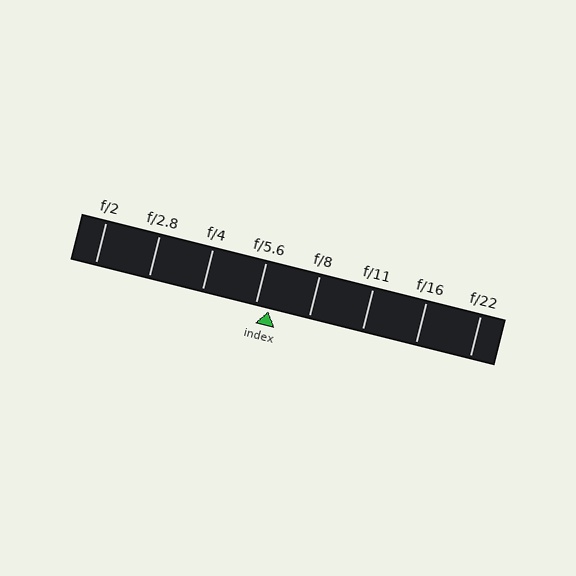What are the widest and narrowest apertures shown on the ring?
The widest aperture shown is f/2 and the narrowest is f/22.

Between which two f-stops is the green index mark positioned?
The index mark is between f/5.6 and f/8.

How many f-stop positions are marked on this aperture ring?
There are 8 f-stop positions marked.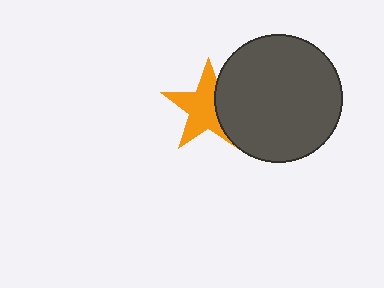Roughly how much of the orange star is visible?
Most of it is visible (roughly 68%).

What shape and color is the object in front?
The object in front is a dark gray circle.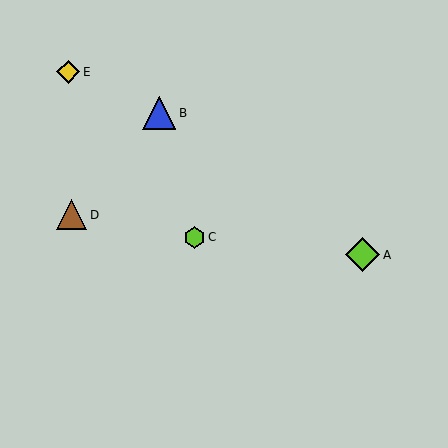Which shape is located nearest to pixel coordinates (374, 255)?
The lime diamond (labeled A) at (363, 255) is nearest to that location.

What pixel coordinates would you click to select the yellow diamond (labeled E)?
Click at (68, 72) to select the yellow diamond E.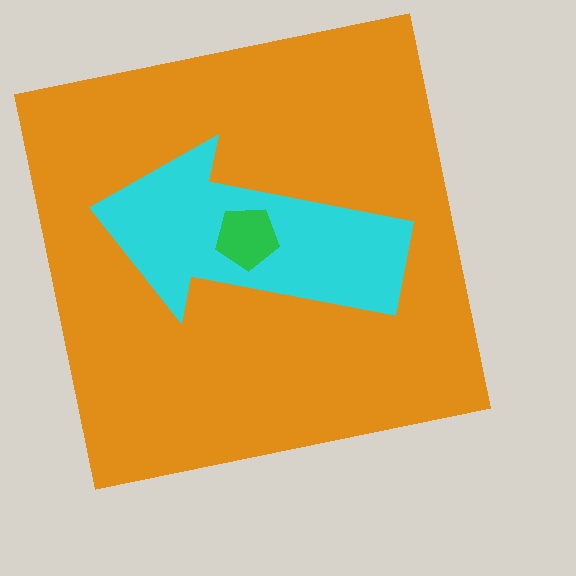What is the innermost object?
The green pentagon.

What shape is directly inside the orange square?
The cyan arrow.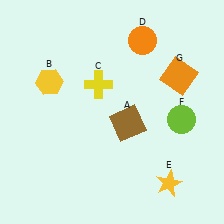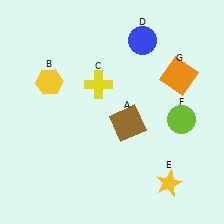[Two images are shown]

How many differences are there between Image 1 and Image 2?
There is 1 difference between the two images.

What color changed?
The circle (D) changed from orange in Image 1 to blue in Image 2.